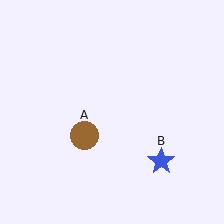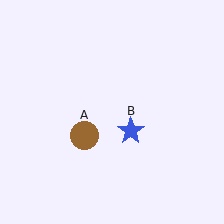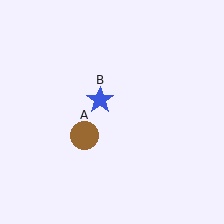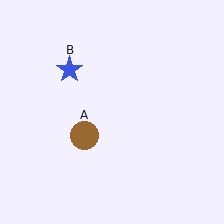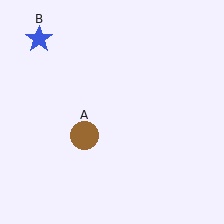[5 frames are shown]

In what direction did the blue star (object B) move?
The blue star (object B) moved up and to the left.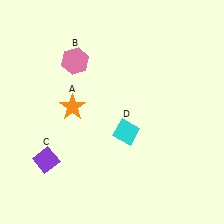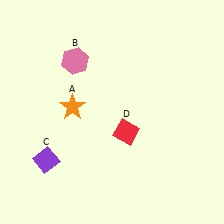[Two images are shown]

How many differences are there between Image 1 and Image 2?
There is 1 difference between the two images.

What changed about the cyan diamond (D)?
In Image 1, D is cyan. In Image 2, it changed to red.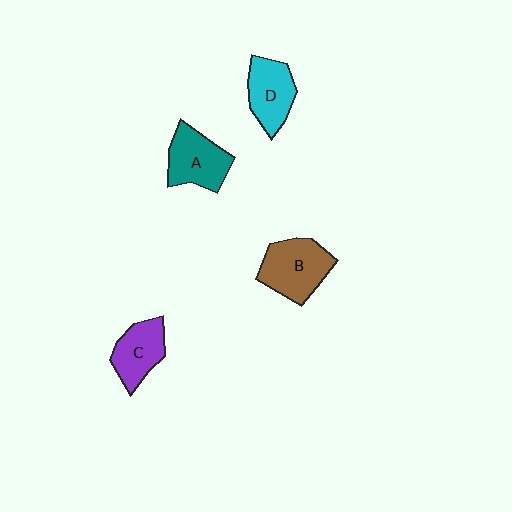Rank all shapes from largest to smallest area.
From largest to smallest: B (brown), A (teal), D (cyan), C (purple).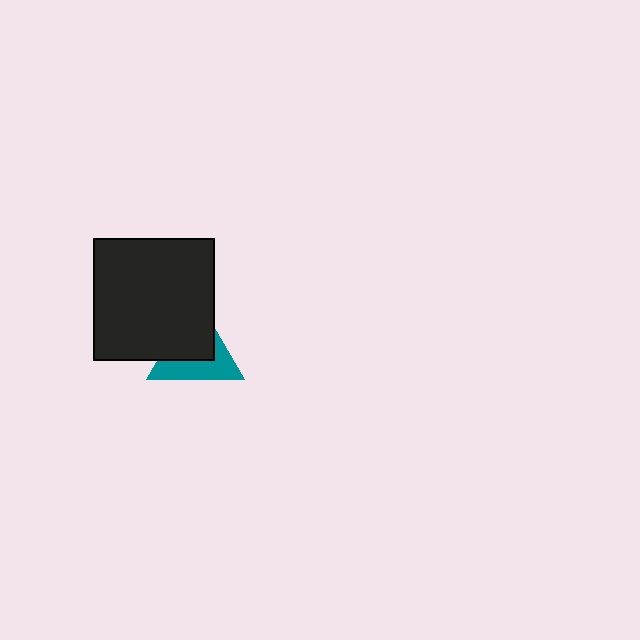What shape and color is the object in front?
The object in front is a black square.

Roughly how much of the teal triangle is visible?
About half of it is visible (roughly 45%).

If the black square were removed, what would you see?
You would see the complete teal triangle.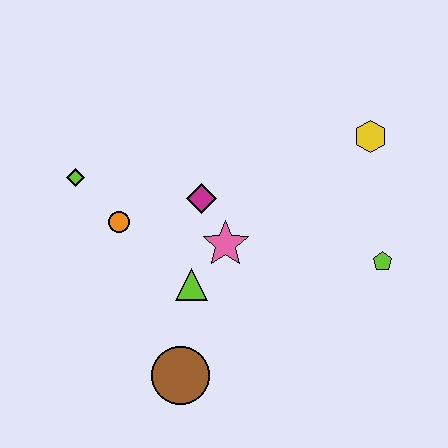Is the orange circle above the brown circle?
Yes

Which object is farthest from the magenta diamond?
The lime pentagon is farthest from the magenta diamond.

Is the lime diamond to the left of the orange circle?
Yes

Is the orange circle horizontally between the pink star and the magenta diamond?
No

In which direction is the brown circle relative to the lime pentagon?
The brown circle is to the left of the lime pentagon.